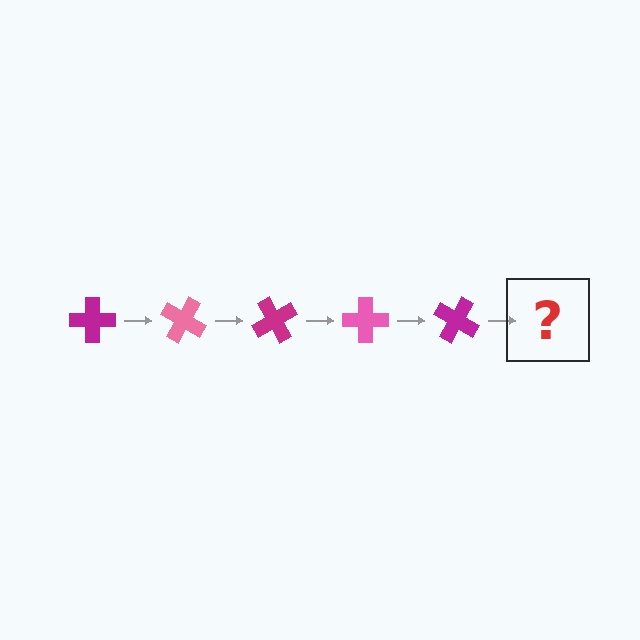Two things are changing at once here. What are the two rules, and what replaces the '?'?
The two rules are that it rotates 30 degrees each step and the color cycles through magenta and pink. The '?' should be a pink cross, rotated 150 degrees from the start.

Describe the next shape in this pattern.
It should be a pink cross, rotated 150 degrees from the start.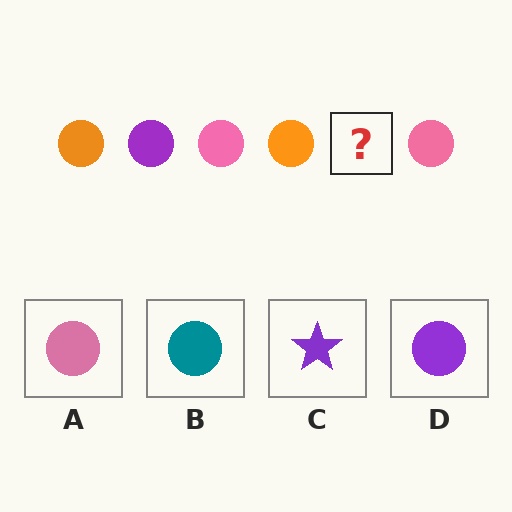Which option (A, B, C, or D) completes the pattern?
D.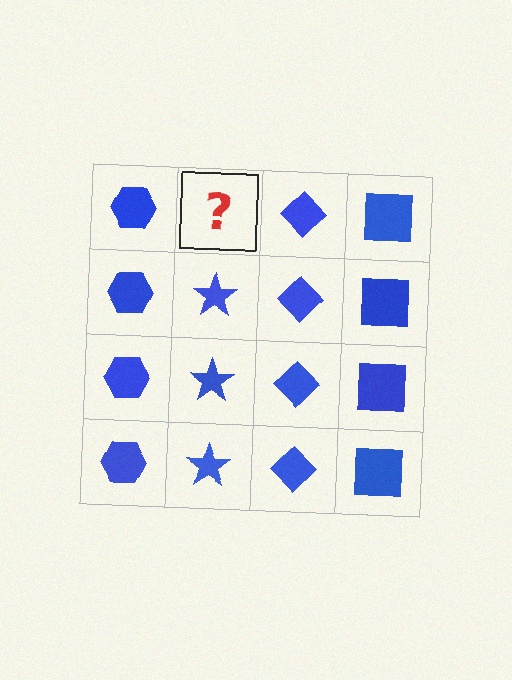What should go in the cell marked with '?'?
The missing cell should contain a blue star.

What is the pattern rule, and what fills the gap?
The rule is that each column has a consistent shape. The gap should be filled with a blue star.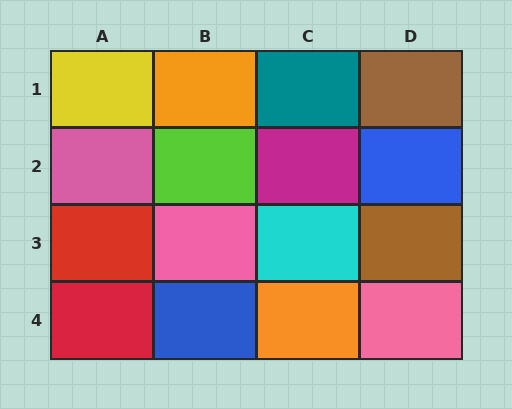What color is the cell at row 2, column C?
Magenta.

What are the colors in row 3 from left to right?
Red, pink, cyan, brown.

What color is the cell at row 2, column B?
Lime.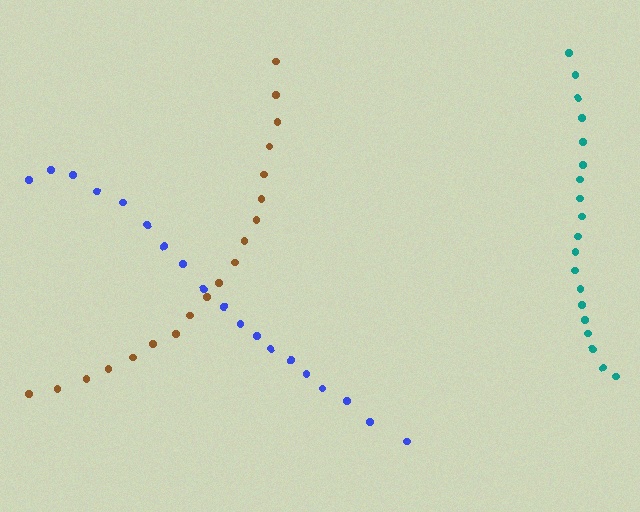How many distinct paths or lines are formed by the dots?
There are 3 distinct paths.